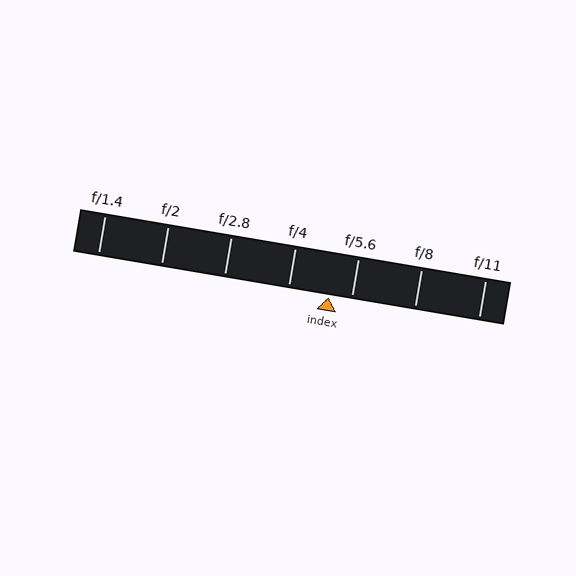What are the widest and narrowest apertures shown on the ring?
The widest aperture shown is f/1.4 and the narrowest is f/11.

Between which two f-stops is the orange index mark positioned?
The index mark is between f/4 and f/5.6.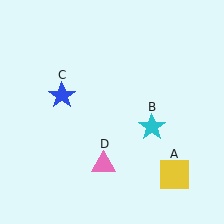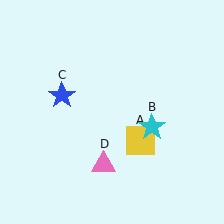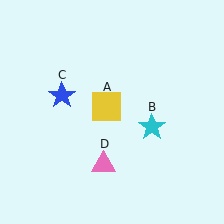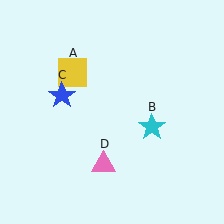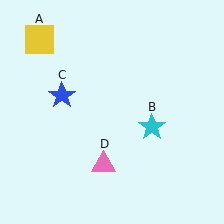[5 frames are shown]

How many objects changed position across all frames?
1 object changed position: yellow square (object A).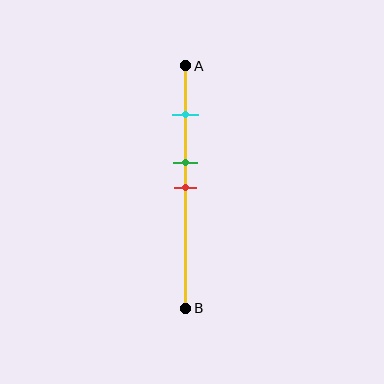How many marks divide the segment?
There are 3 marks dividing the segment.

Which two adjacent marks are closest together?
The green and red marks are the closest adjacent pair.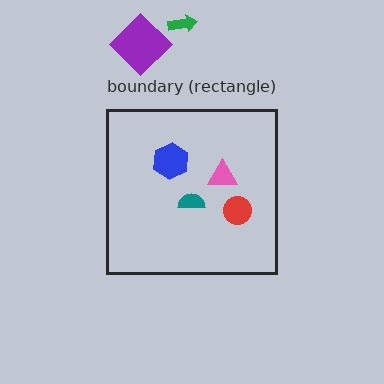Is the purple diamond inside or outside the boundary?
Outside.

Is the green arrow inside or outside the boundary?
Outside.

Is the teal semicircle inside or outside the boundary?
Inside.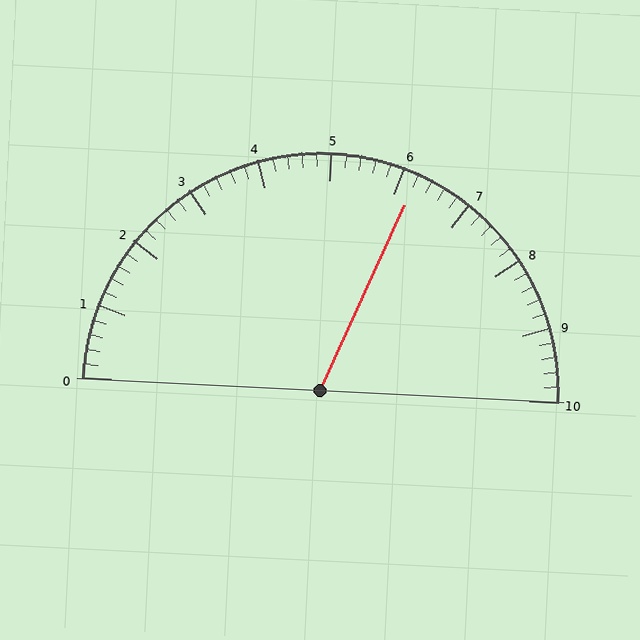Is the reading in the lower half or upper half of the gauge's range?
The reading is in the upper half of the range (0 to 10).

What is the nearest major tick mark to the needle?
The nearest major tick mark is 6.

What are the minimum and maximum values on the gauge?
The gauge ranges from 0 to 10.